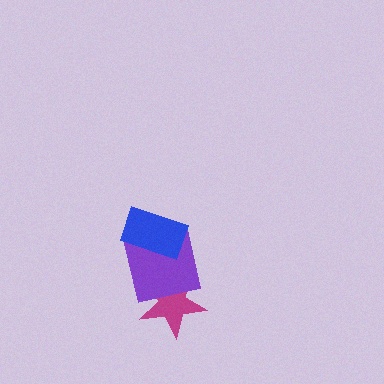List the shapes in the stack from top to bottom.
From top to bottom: the blue rectangle, the purple square, the magenta star.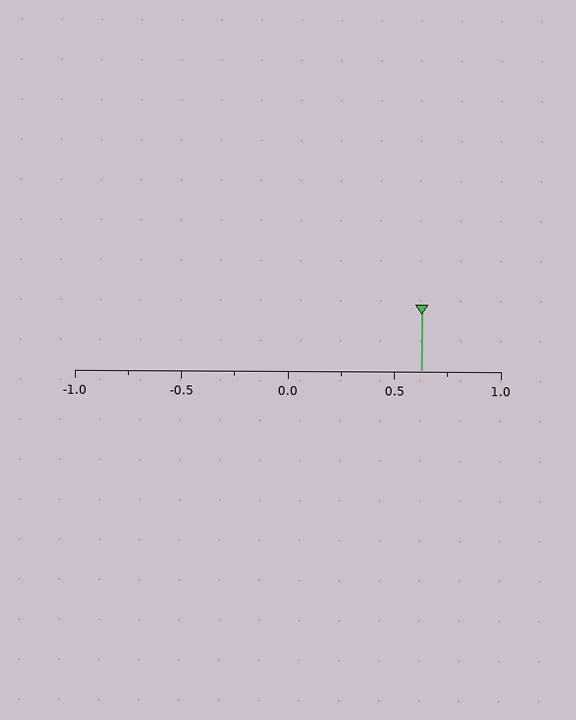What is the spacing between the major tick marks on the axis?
The major ticks are spaced 0.5 apart.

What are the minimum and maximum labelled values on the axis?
The axis runs from -1.0 to 1.0.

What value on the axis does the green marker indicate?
The marker indicates approximately 0.62.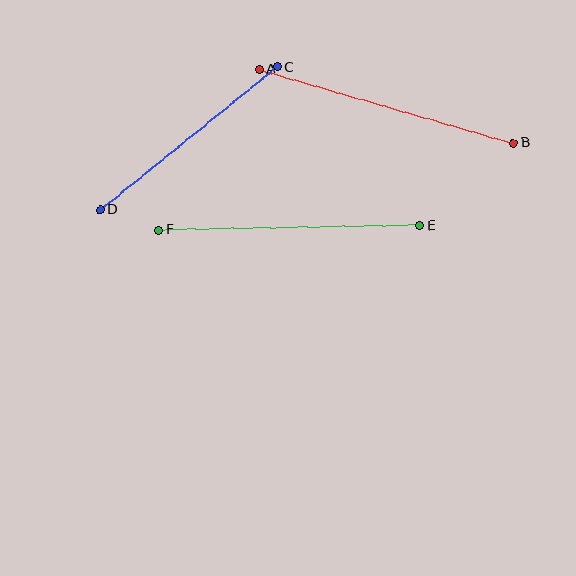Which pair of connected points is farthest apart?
Points A and B are farthest apart.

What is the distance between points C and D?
The distance is approximately 227 pixels.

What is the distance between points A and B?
The distance is approximately 264 pixels.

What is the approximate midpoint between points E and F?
The midpoint is at approximately (289, 228) pixels.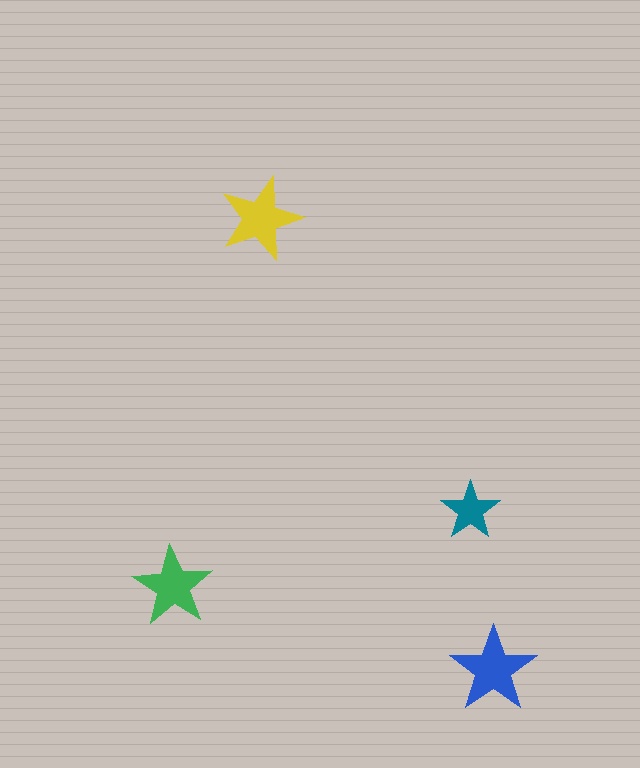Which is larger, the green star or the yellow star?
The yellow one.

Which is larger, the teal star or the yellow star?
The yellow one.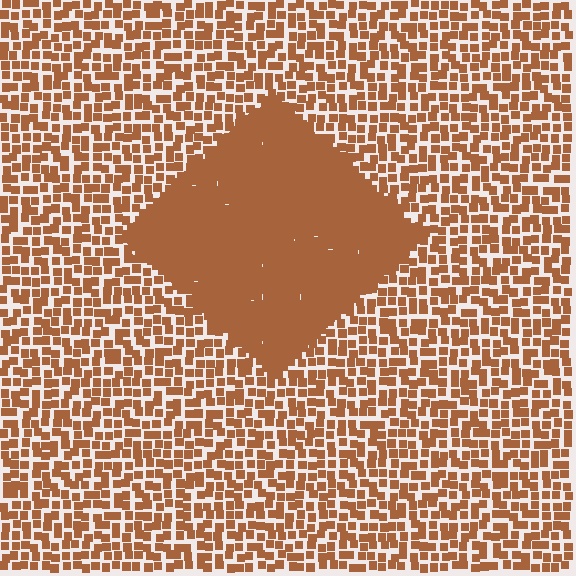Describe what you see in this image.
The image contains small brown elements arranged at two different densities. A diamond-shaped region is visible where the elements are more densely packed than the surrounding area.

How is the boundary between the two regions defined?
The boundary is defined by a change in element density (approximately 2.5x ratio). All elements are the same color, size, and shape.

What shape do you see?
I see a diamond.